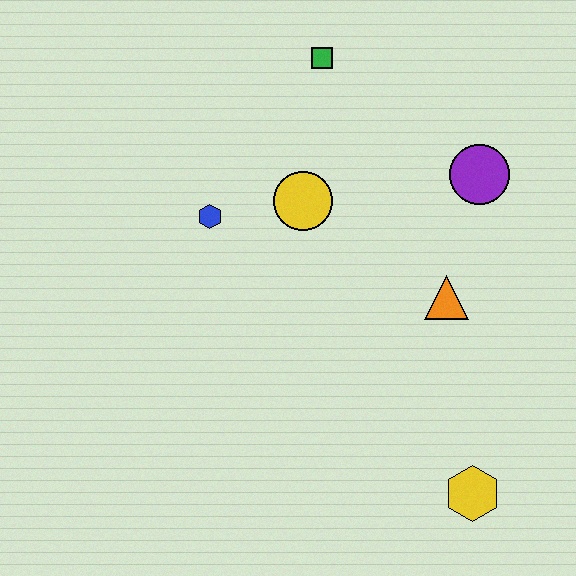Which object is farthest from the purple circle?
The yellow hexagon is farthest from the purple circle.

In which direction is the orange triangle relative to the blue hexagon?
The orange triangle is to the right of the blue hexagon.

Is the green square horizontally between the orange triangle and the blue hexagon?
Yes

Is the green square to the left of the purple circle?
Yes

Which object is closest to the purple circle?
The orange triangle is closest to the purple circle.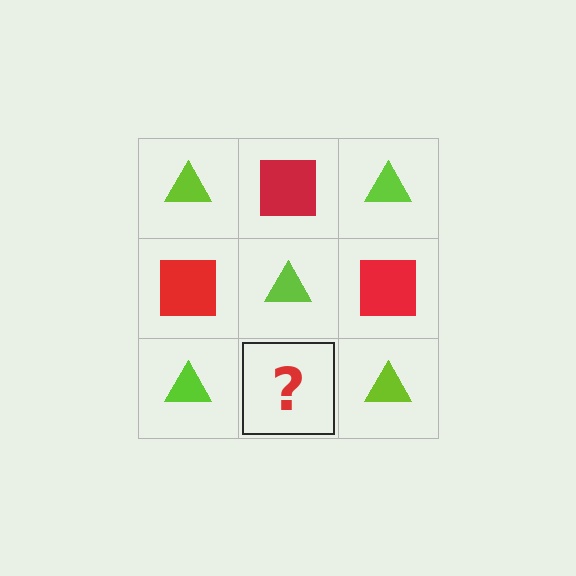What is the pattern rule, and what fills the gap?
The rule is that it alternates lime triangle and red square in a checkerboard pattern. The gap should be filled with a red square.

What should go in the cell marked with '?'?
The missing cell should contain a red square.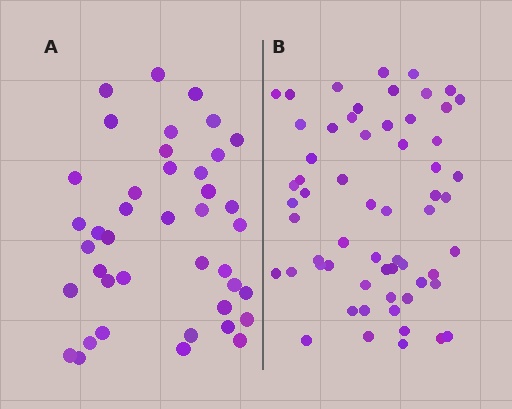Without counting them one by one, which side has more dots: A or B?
Region B (the right region) has more dots.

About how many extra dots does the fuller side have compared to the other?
Region B has approximately 20 more dots than region A.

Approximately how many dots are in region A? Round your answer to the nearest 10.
About 40 dots. (The exact count is 41, which rounds to 40.)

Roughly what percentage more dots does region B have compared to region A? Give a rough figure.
About 45% more.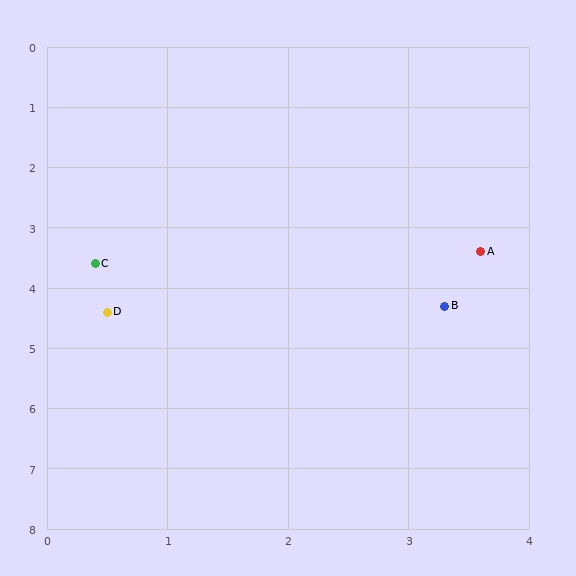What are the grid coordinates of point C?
Point C is at approximately (0.4, 3.6).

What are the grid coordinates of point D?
Point D is at approximately (0.5, 4.4).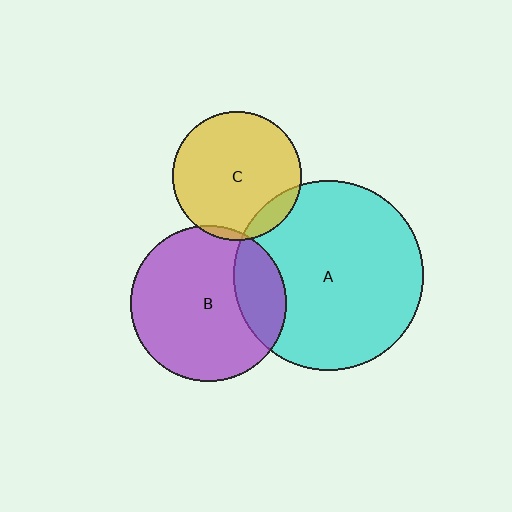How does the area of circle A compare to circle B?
Approximately 1.5 times.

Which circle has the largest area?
Circle A (cyan).